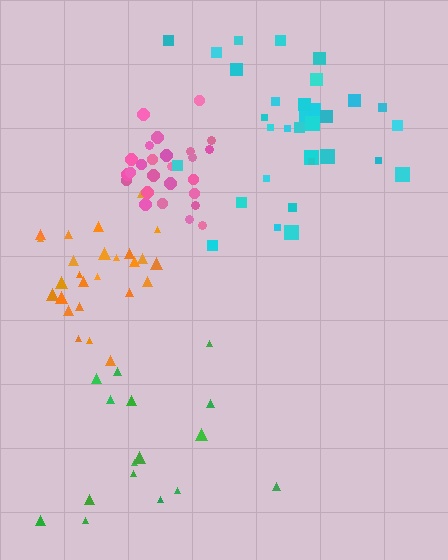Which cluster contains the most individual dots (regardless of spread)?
Cyan (32).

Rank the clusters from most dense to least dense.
pink, orange, cyan, green.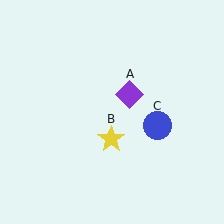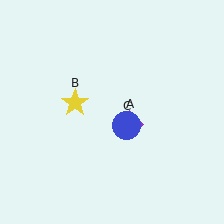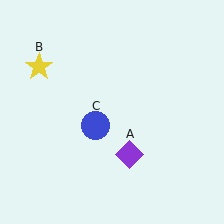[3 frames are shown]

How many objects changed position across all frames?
3 objects changed position: purple diamond (object A), yellow star (object B), blue circle (object C).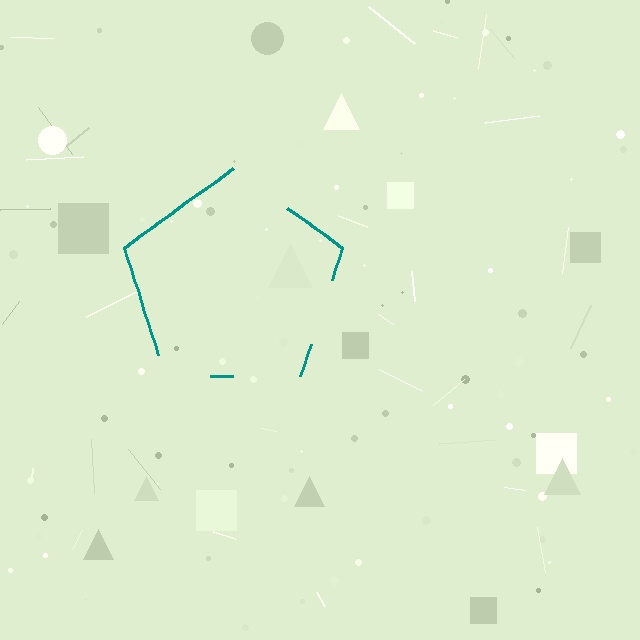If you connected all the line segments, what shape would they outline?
They would outline a pentagon.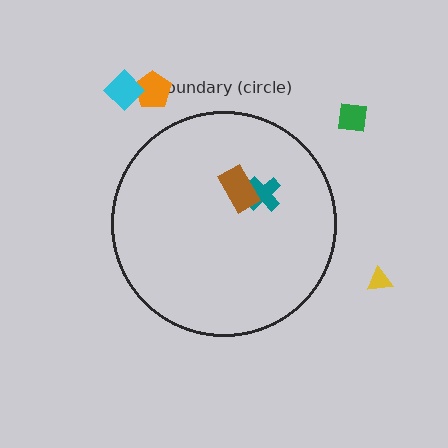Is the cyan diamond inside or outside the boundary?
Outside.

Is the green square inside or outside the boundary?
Outside.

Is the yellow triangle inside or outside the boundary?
Outside.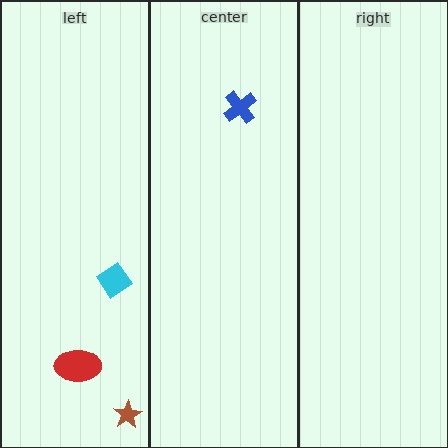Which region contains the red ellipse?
The left region.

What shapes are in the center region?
The blue cross.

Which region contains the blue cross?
The center region.